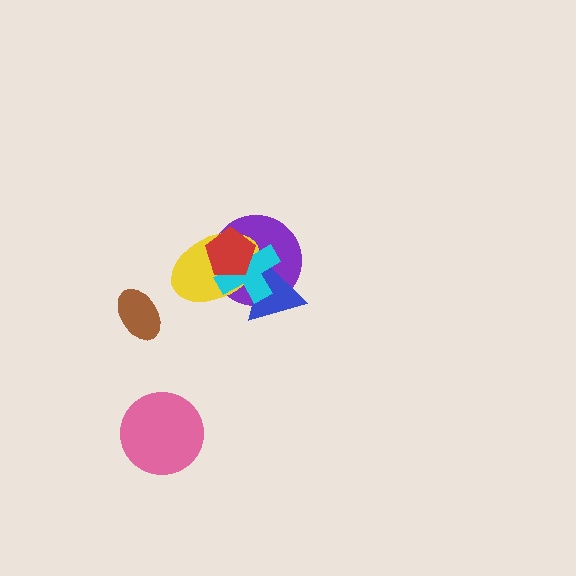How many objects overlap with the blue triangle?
3 objects overlap with the blue triangle.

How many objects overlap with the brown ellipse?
0 objects overlap with the brown ellipse.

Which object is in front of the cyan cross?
The red pentagon is in front of the cyan cross.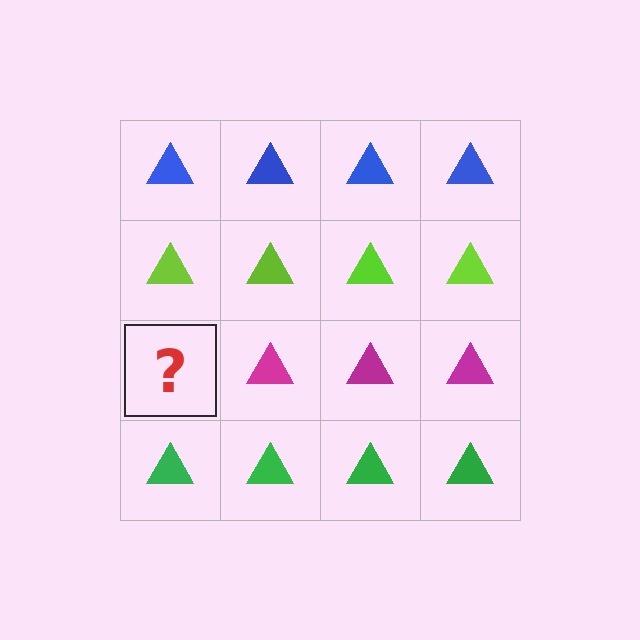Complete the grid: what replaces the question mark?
The question mark should be replaced with a magenta triangle.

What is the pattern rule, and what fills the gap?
The rule is that each row has a consistent color. The gap should be filled with a magenta triangle.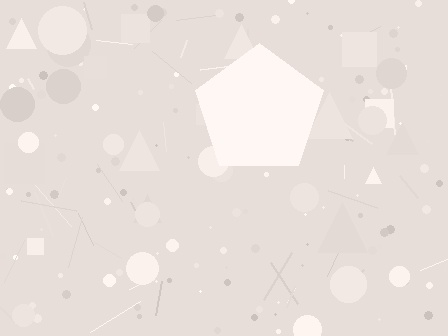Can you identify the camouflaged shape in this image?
The camouflaged shape is a pentagon.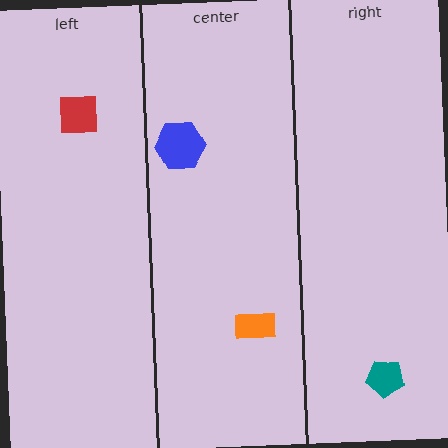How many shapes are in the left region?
1.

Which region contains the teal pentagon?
The right region.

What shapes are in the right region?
The teal pentagon.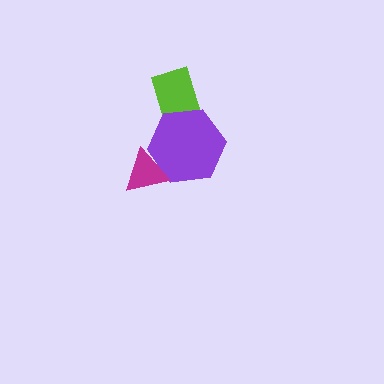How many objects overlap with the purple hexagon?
2 objects overlap with the purple hexagon.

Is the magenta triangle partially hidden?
No, no other shape covers it.